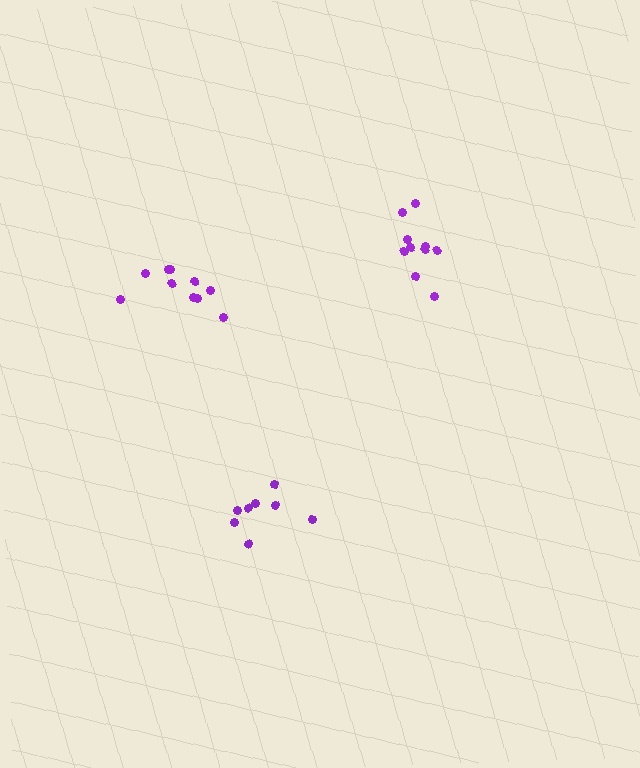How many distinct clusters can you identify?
There are 3 distinct clusters.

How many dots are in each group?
Group 1: 8 dots, Group 2: 10 dots, Group 3: 10 dots (28 total).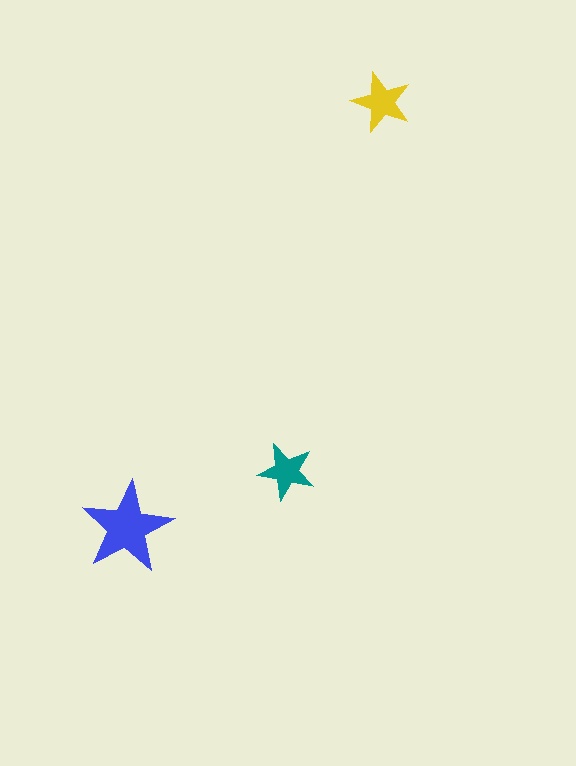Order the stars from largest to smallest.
the blue one, the yellow one, the teal one.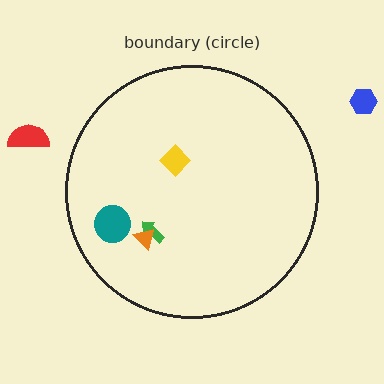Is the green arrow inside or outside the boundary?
Inside.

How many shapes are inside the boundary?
4 inside, 2 outside.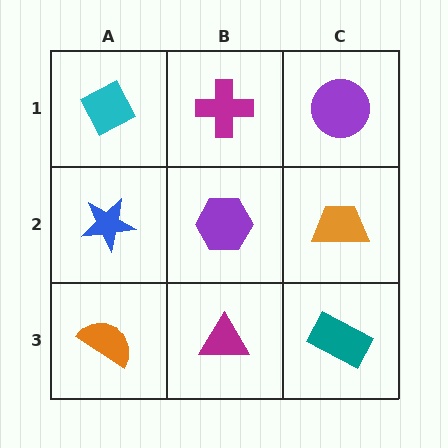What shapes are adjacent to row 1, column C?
An orange trapezoid (row 2, column C), a magenta cross (row 1, column B).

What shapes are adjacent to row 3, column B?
A purple hexagon (row 2, column B), an orange semicircle (row 3, column A), a teal rectangle (row 3, column C).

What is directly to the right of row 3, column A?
A magenta triangle.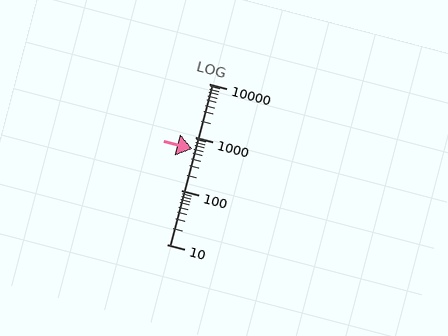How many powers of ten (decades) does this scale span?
The scale spans 3 decades, from 10 to 10000.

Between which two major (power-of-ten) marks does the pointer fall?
The pointer is between 100 and 1000.